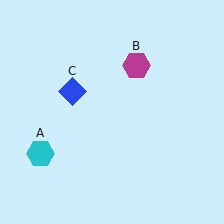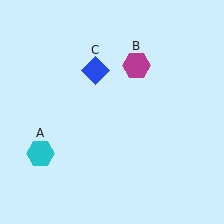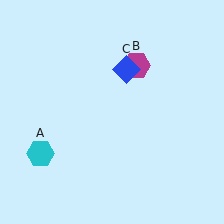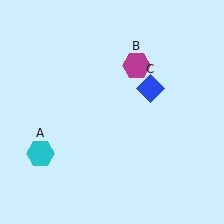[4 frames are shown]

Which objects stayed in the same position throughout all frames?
Cyan hexagon (object A) and magenta hexagon (object B) remained stationary.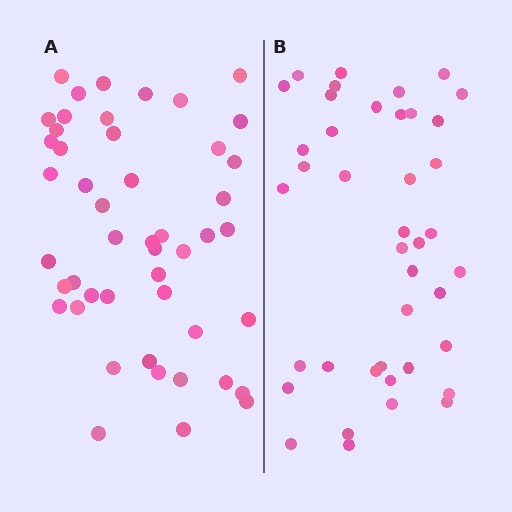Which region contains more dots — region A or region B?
Region A (the left region) has more dots.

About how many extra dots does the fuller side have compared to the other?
Region A has roughly 8 or so more dots than region B.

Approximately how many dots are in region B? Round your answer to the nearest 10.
About 40 dots. (The exact count is 41, which rounds to 40.)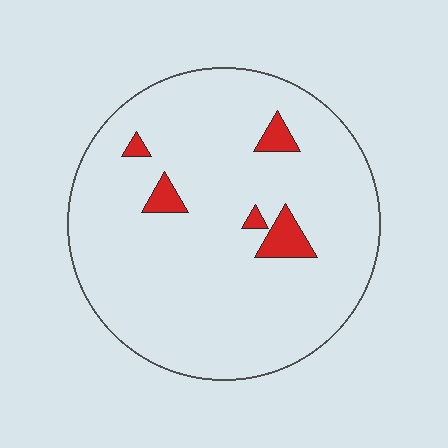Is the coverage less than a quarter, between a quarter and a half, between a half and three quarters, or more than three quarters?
Less than a quarter.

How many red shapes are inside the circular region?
5.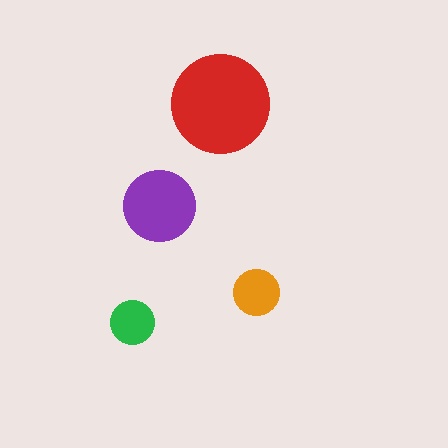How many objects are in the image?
There are 4 objects in the image.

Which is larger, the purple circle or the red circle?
The red one.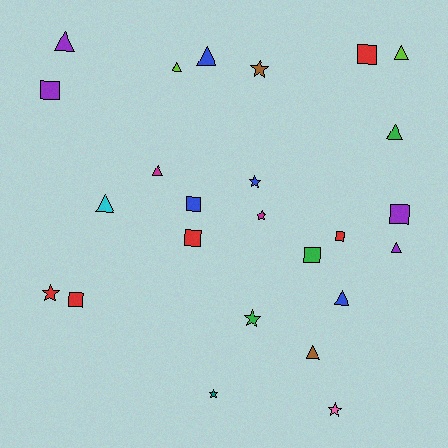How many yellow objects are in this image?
There are no yellow objects.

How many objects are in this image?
There are 25 objects.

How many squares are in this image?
There are 8 squares.